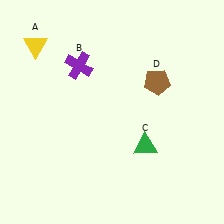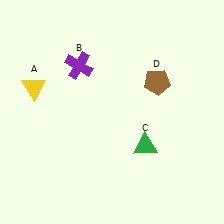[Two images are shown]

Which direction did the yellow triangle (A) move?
The yellow triangle (A) moved down.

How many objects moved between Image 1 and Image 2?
1 object moved between the two images.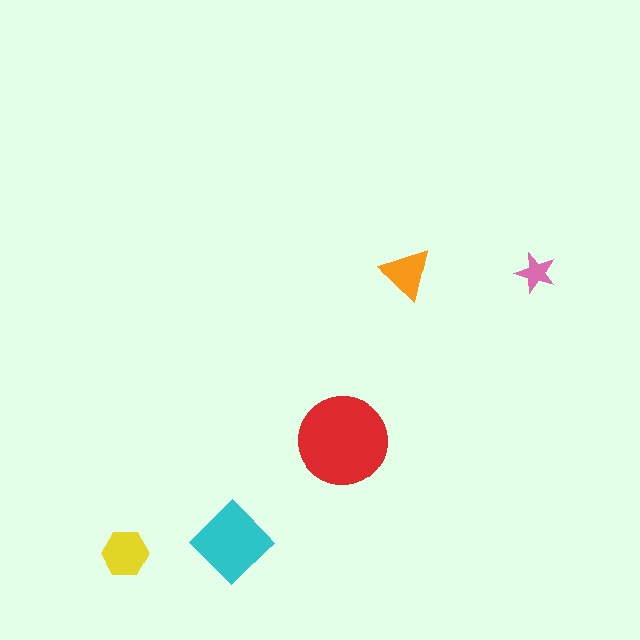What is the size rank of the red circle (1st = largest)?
1st.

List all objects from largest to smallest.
The red circle, the cyan diamond, the yellow hexagon, the orange triangle, the pink star.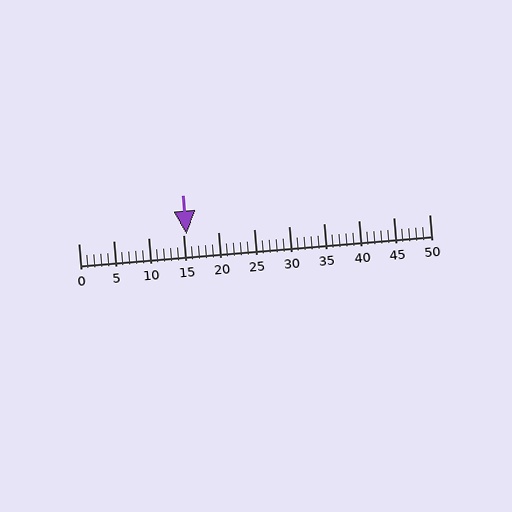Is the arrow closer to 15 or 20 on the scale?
The arrow is closer to 15.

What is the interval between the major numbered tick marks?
The major tick marks are spaced 5 units apart.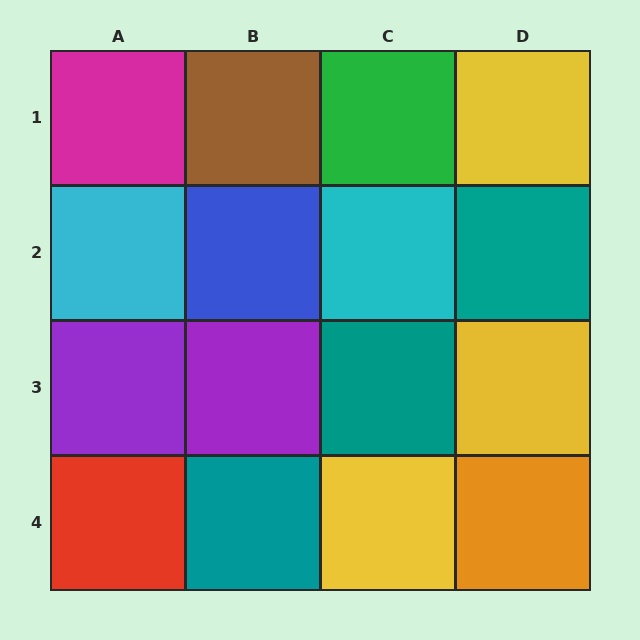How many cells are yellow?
3 cells are yellow.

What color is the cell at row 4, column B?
Teal.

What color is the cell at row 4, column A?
Red.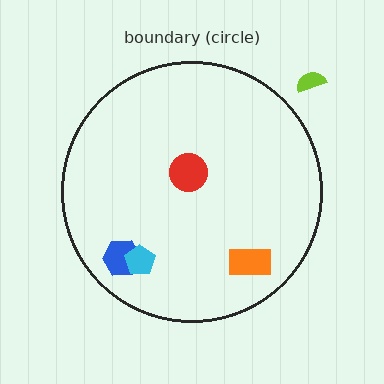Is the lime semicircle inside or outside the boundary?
Outside.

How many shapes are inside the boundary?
4 inside, 1 outside.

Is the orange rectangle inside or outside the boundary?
Inside.